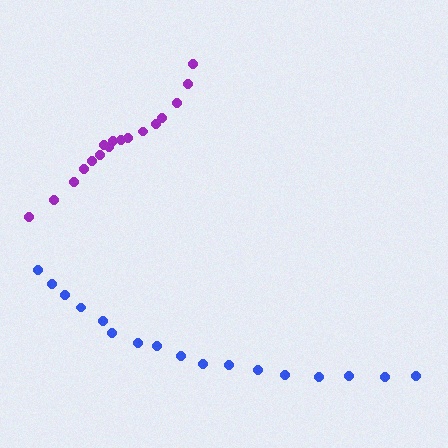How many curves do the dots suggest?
There are 2 distinct paths.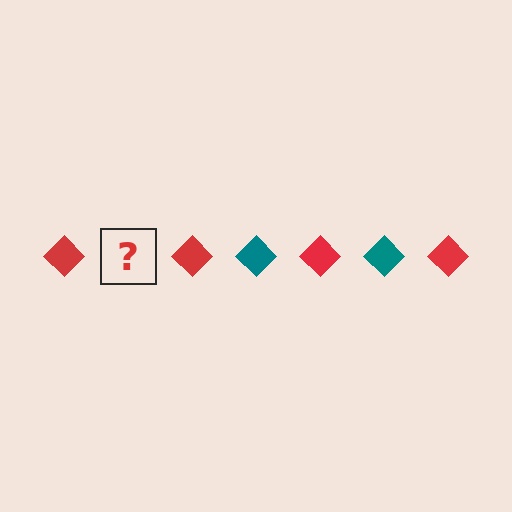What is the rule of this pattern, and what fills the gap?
The rule is that the pattern cycles through red, teal diamonds. The gap should be filled with a teal diamond.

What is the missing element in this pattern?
The missing element is a teal diamond.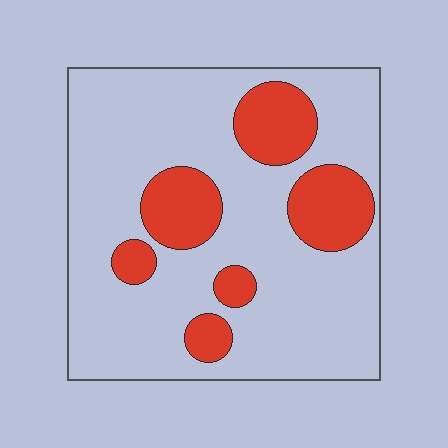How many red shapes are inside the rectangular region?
6.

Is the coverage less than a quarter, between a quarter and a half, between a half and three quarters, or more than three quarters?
Less than a quarter.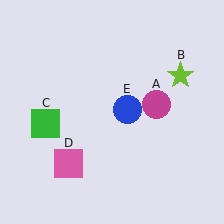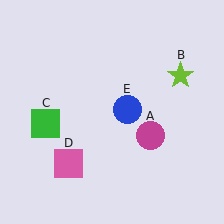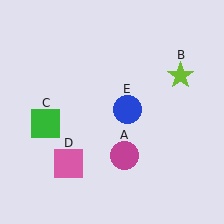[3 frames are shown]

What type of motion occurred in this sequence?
The magenta circle (object A) rotated clockwise around the center of the scene.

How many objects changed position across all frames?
1 object changed position: magenta circle (object A).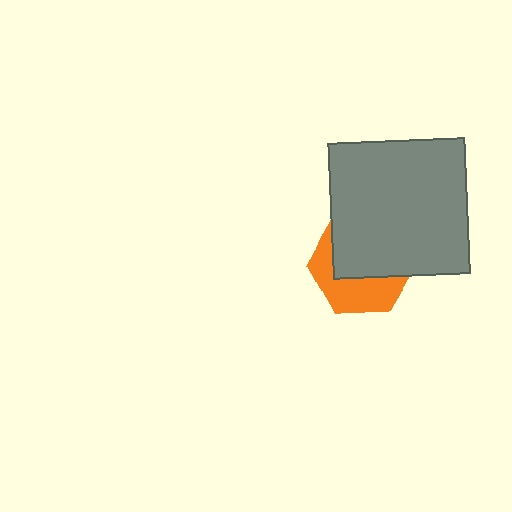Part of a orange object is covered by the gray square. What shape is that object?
It is a hexagon.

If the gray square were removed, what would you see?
You would see the complete orange hexagon.